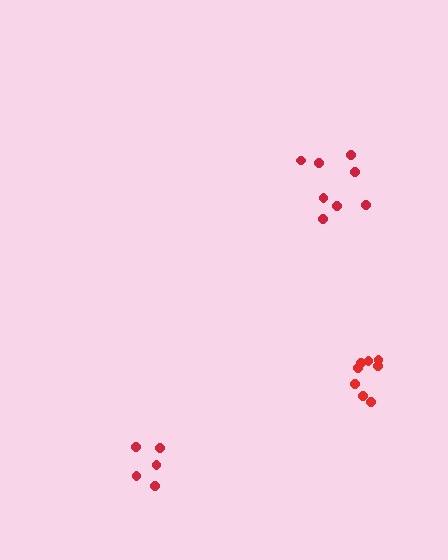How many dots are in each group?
Group 1: 8 dots, Group 2: 5 dots, Group 3: 8 dots (21 total).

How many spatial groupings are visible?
There are 3 spatial groupings.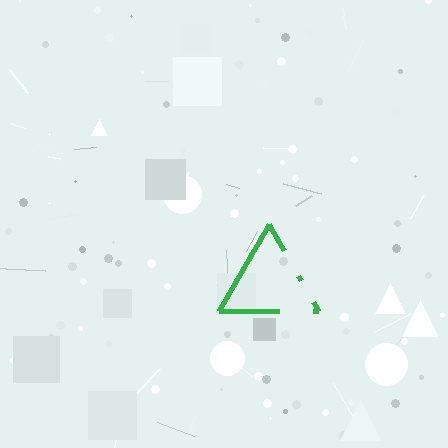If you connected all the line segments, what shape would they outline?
They would outline a triangle.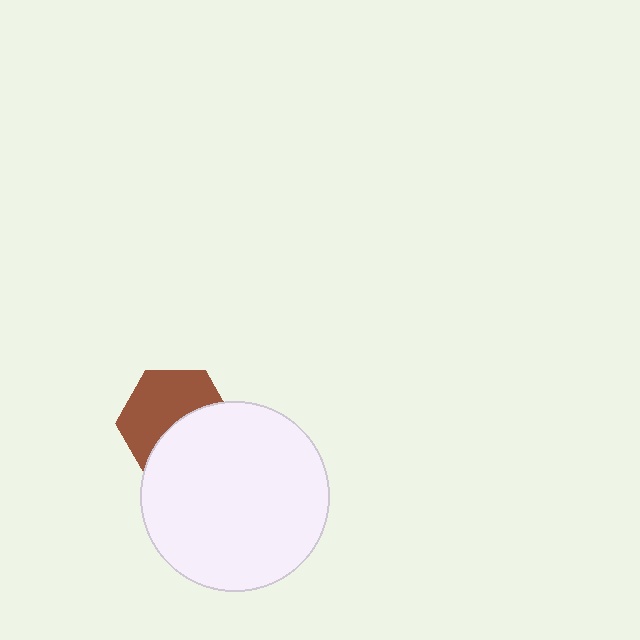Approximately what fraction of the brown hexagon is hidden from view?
Roughly 45% of the brown hexagon is hidden behind the white circle.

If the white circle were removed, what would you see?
You would see the complete brown hexagon.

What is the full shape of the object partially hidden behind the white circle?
The partially hidden object is a brown hexagon.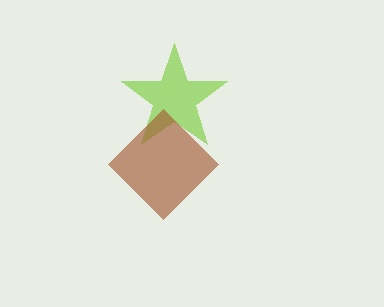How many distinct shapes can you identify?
There are 2 distinct shapes: a lime star, a brown diamond.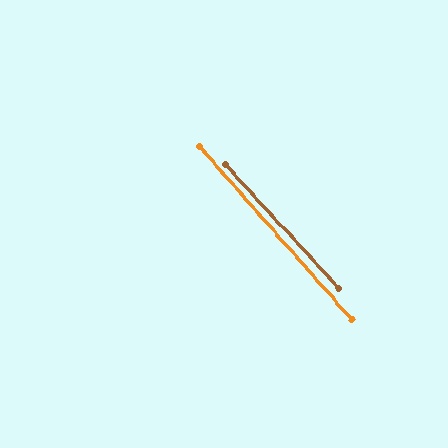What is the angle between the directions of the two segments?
Approximately 1 degree.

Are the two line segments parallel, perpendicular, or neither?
Parallel — their directions differ by only 1.0°.